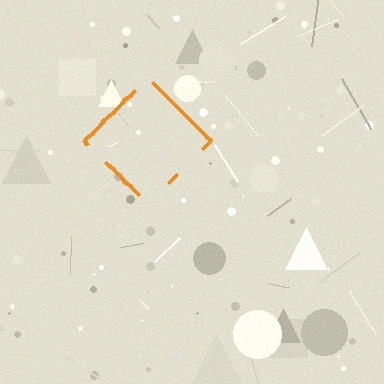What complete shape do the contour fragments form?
The contour fragments form a diamond.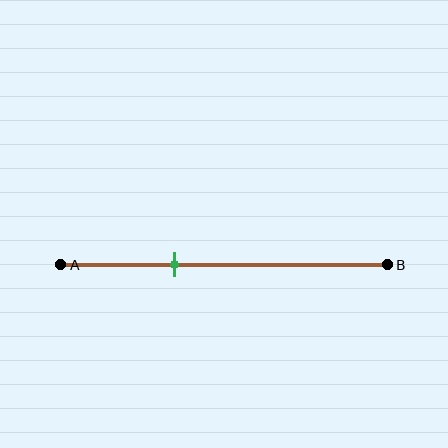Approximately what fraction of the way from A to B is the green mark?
The green mark is approximately 35% of the way from A to B.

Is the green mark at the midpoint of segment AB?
No, the mark is at about 35% from A, not at the 50% midpoint.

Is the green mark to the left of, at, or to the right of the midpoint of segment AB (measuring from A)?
The green mark is to the left of the midpoint of segment AB.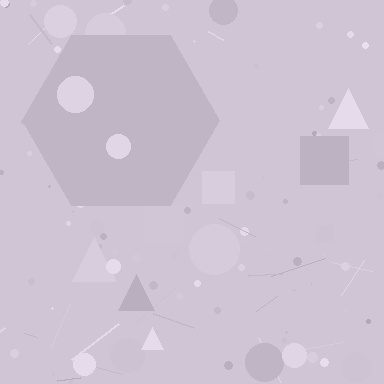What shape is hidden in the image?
A hexagon is hidden in the image.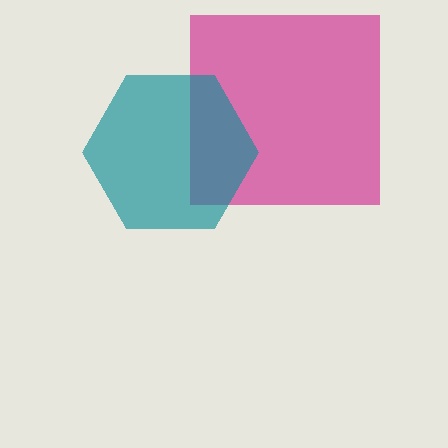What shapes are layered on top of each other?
The layered shapes are: a magenta square, a teal hexagon.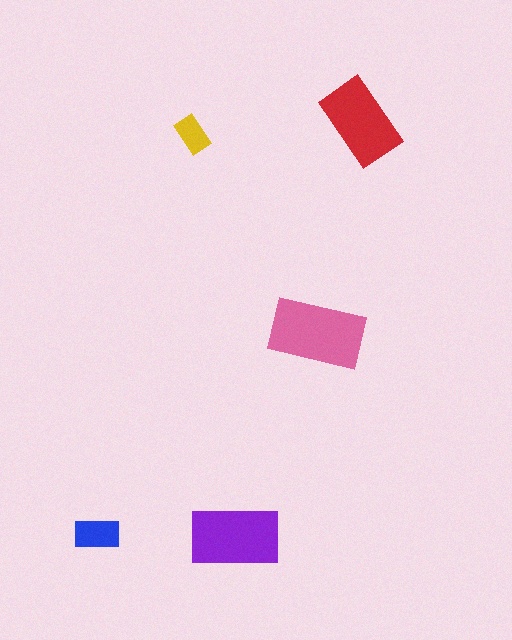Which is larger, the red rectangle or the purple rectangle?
The purple one.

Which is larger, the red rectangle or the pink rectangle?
The pink one.